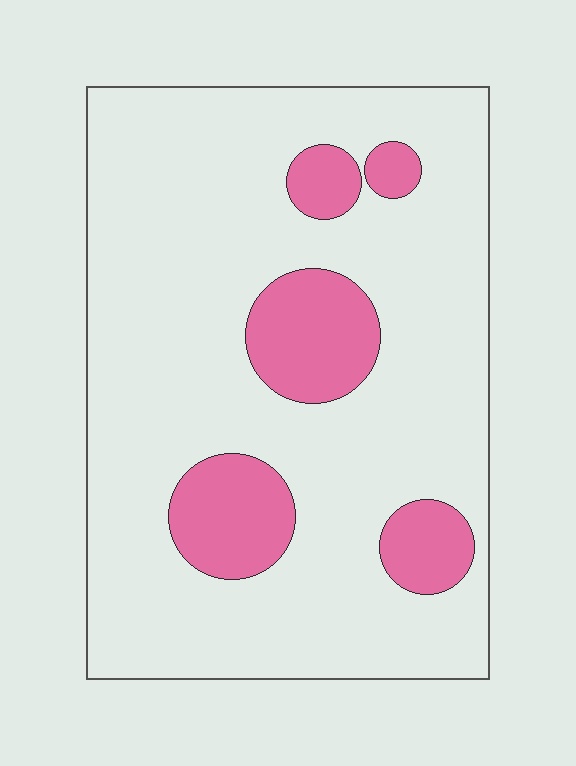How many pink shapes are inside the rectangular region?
5.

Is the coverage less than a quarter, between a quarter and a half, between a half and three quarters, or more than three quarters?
Less than a quarter.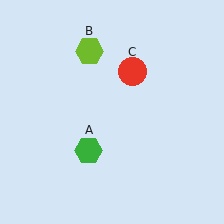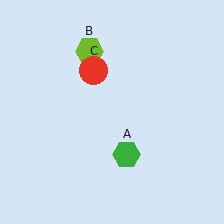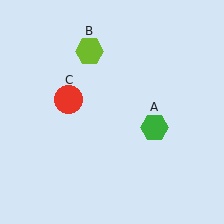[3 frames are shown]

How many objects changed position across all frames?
2 objects changed position: green hexagon (object A), red circle (object C).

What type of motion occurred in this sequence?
The green hexagon (object A), red circle (object C) rotated counterclockwise around the center of the scene.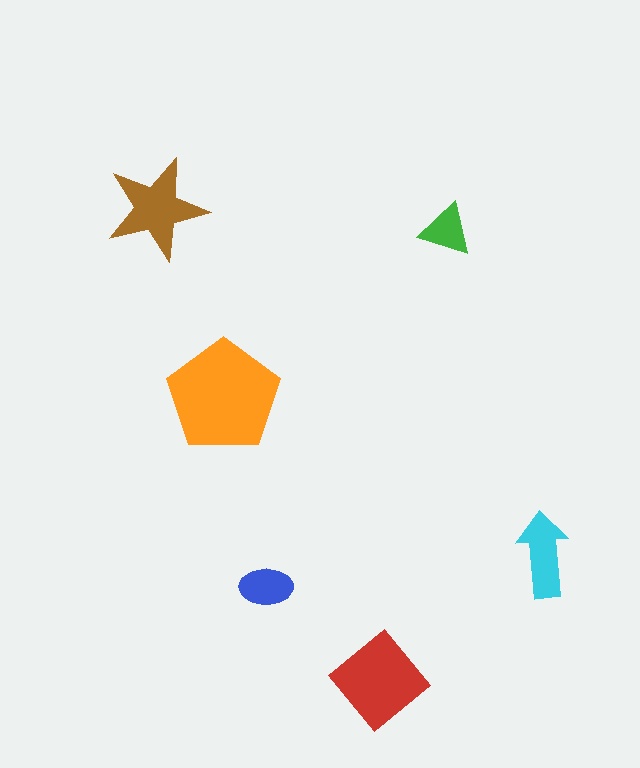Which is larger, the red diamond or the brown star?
The red diamond.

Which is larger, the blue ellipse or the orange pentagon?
The orange pentagon.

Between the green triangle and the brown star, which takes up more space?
The brown star.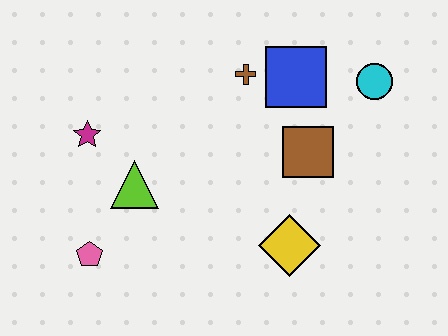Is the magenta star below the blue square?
Yes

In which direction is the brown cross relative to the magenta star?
The brown cross is to the right of the magenta star.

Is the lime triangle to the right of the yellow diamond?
No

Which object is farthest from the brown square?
The pink pentagon is farthest from the brown square.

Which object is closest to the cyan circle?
The blue square is closest to the cyan circle.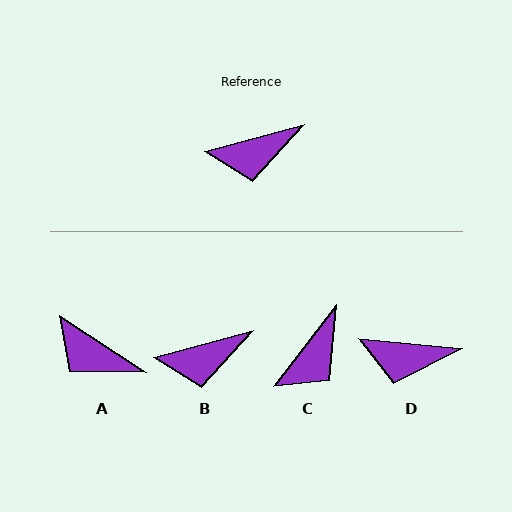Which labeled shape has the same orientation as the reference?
B.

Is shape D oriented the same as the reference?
No, it is off by about 21 degrees.